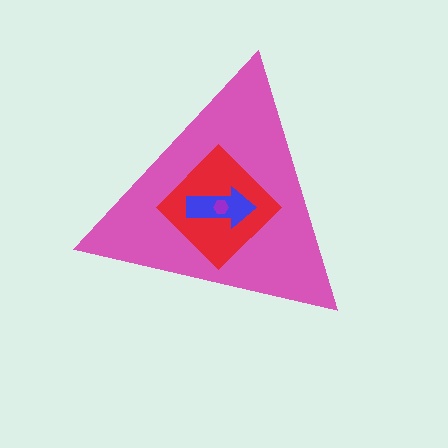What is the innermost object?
The purple hexagon.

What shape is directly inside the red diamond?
The blue arrow.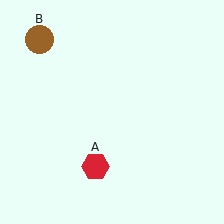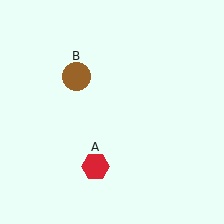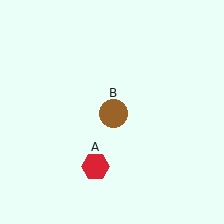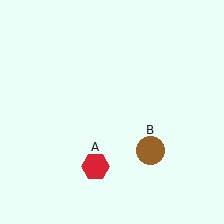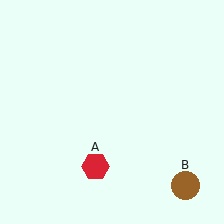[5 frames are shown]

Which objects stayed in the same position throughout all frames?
Red hexagon (object A) remained stationary.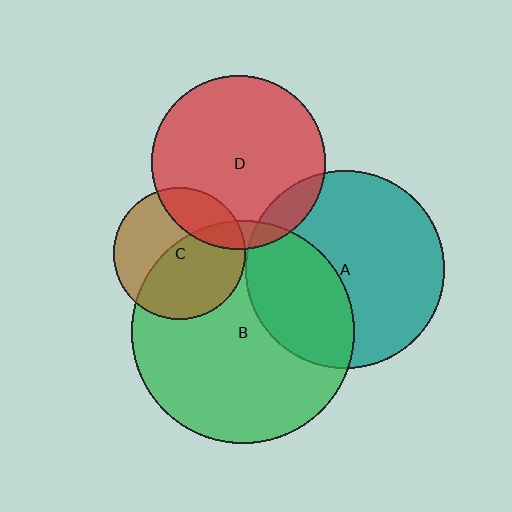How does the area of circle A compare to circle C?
Approximately 2.2 times.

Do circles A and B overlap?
Yes.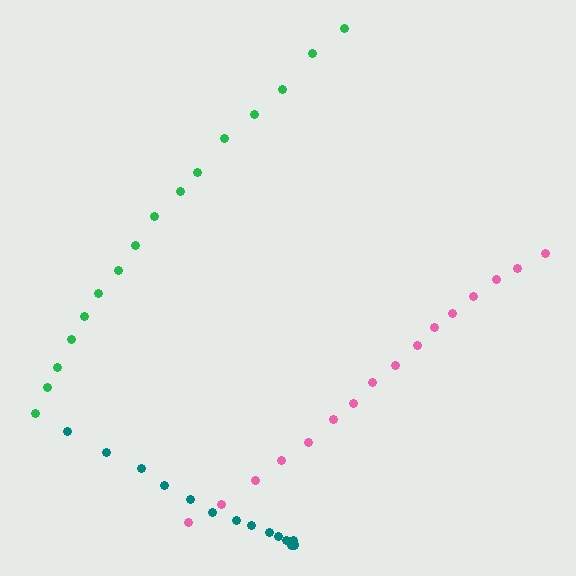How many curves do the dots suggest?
There are 3 distinct paths.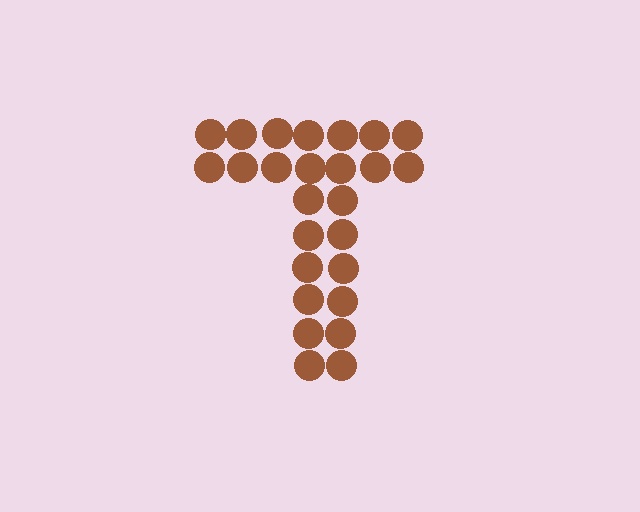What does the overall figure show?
The overall figure shows the letter T.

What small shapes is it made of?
It is made of small circles.